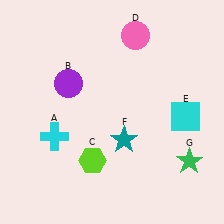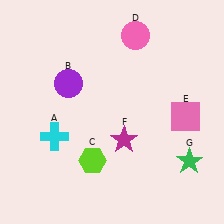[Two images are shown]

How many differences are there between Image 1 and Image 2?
There are 2 differences between the two images.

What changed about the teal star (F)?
In Image 1, F is teal. In Image 2, it changed to magenta.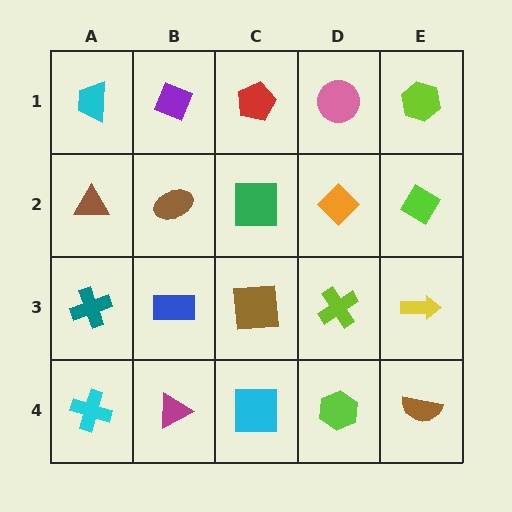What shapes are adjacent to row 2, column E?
A lime hexagon (row 1, column E), a yellow arrow (row 3, column E), an orange diamond (row 2, column D).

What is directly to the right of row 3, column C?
A lime cross.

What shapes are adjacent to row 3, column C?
A green square (row 2, column C), a cyan square (row 4, column C), a blue rectangle (row 3, column B), a lime cross (row 3, column D).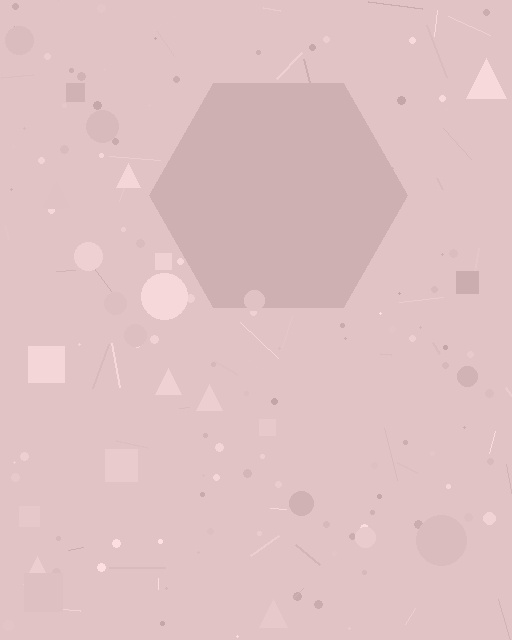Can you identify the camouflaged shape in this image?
The camouflaged shape is a hexagon.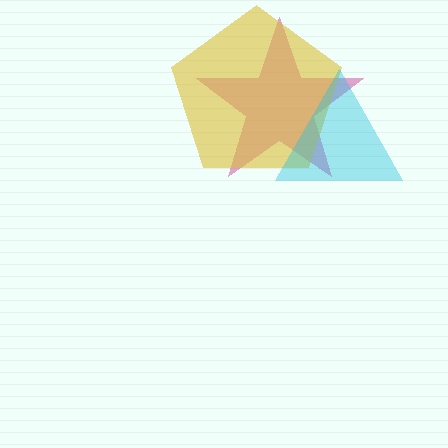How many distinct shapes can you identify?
There are 3 distinct shapes: a magenta star, a yellow pentagon, a cyan triangle.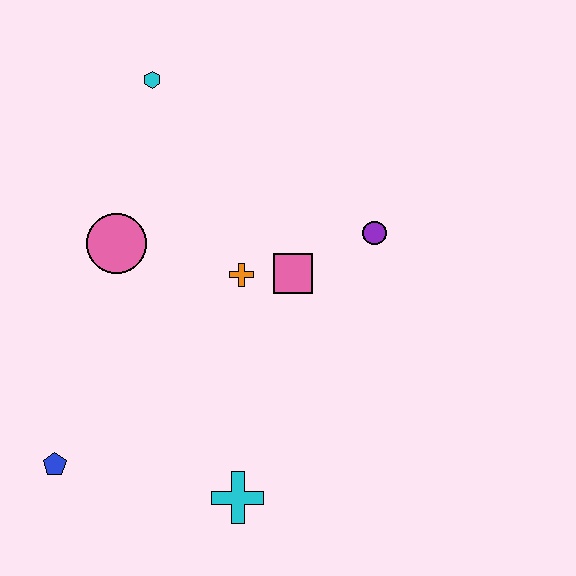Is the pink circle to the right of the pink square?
No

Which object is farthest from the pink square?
The blue pentagon is farthest from the pink square.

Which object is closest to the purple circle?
The pink square is closest to the purple circle.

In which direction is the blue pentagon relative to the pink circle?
The blue pentagon is below the pink circle.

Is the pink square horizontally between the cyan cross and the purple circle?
Yes